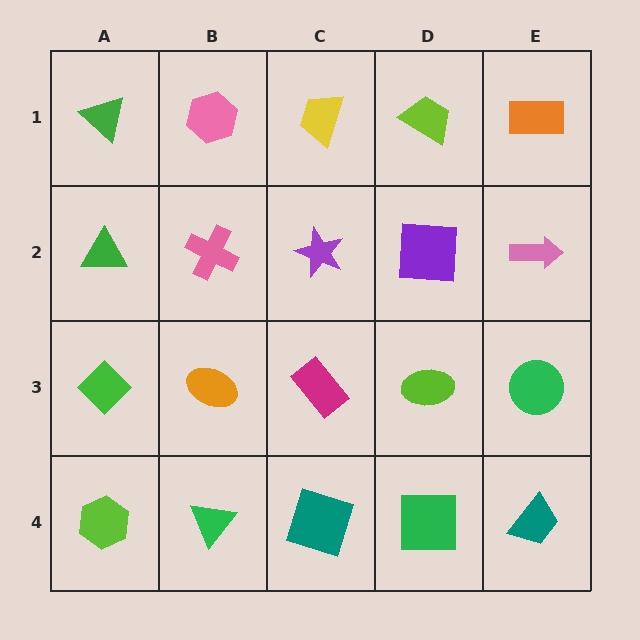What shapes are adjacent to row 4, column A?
A green diamond (row 3, column A), a green triangle (row 4, column B).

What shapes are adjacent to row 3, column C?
A purple star (row 2, column C), a teal square (row 4, column C), an orange ellipse (row 3, column B), a lime ellipse (row 3, column D).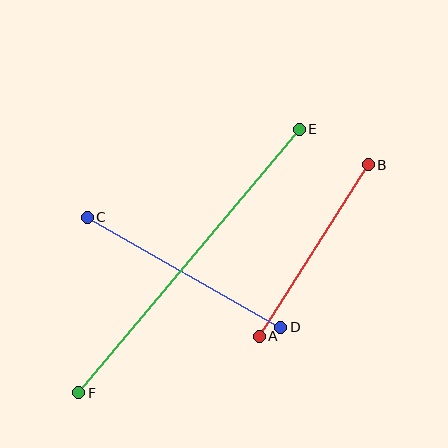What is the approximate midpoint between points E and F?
The midpoint is at approximately (189, 261) pixels.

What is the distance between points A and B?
The distance is approximately 203 pixels.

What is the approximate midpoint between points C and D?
The midpoint is at approximately (184, 272) pixels.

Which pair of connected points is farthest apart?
Points E and F are farthest apart.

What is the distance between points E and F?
The distance is approximately 343 pixels.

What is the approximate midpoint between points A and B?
The midpoint is at approximately (314, 250) pixels.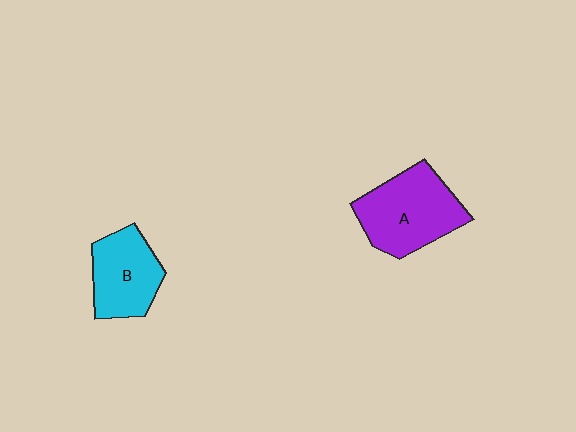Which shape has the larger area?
Shape A (purple).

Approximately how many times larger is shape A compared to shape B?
Approximately 1.3 times.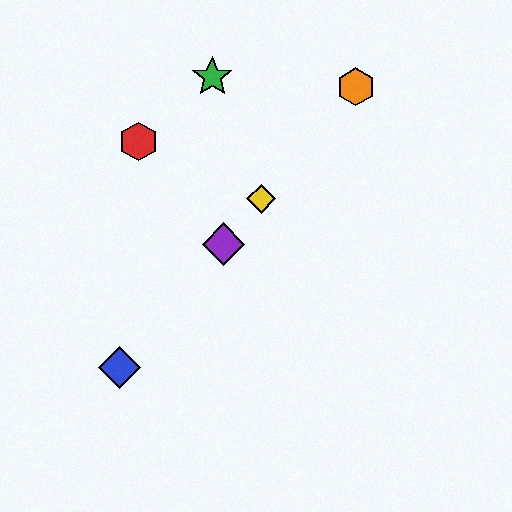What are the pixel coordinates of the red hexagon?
The red hexagon is at (139, 142).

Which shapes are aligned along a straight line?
The blue diamond, the yellow diamond, the purple diamond, the orange hexagon are aligned along a straight line.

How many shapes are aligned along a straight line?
4 shapes (the blue diamond, the yellow diamond, the purple diamond, the orange hexagon) are aligned along a straight line.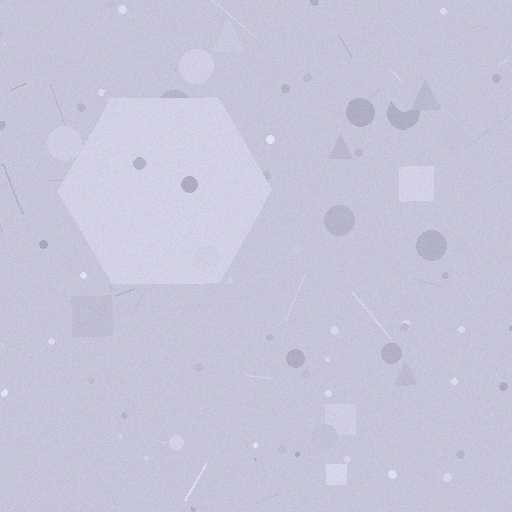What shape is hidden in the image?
A hexagon is hidden in the image.